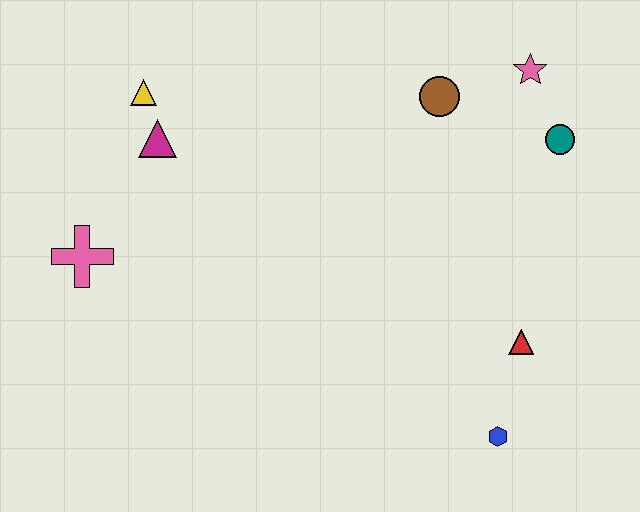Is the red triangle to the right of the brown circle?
Yes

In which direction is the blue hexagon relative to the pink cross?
The blue hexagon is to the right of the pink cross.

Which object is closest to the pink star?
The teal circle is closest to the pink star.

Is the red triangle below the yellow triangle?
Yes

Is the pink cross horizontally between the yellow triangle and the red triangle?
No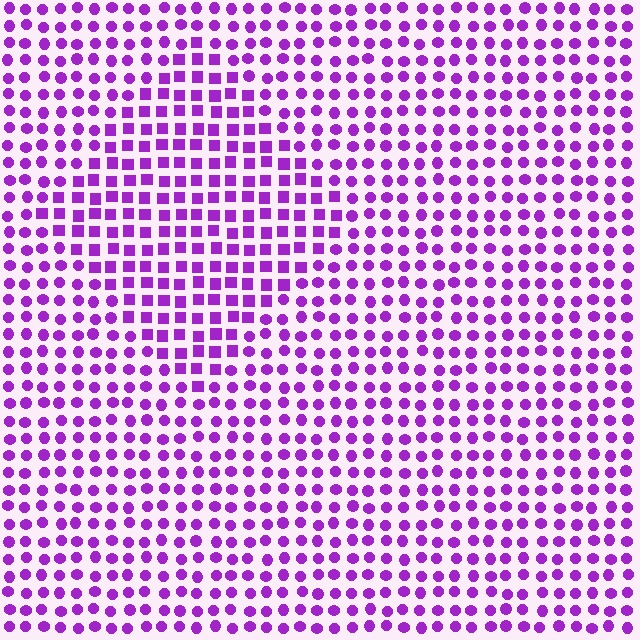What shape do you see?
I see a diamond.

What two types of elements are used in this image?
The image uses squares inside the diamond region and circles outside it.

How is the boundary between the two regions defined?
The boundary is defined by a change in element shape: squares inside vs. circles outside. All elements share the same color and spacing.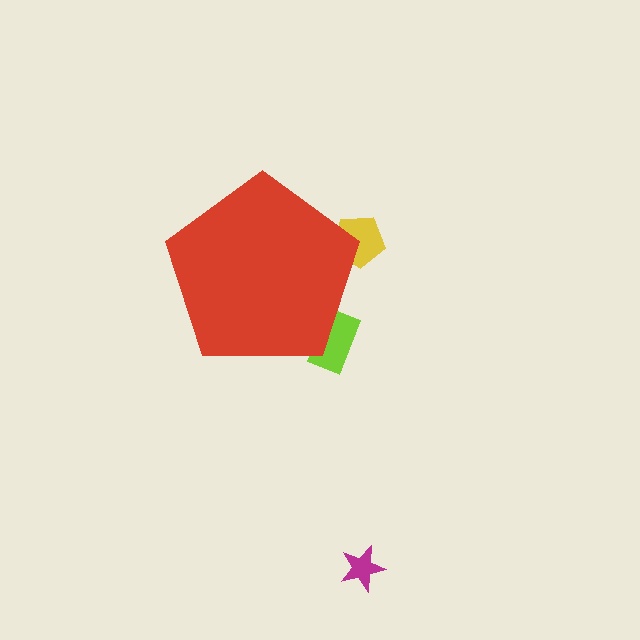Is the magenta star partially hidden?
No, the magenta star is fully visible.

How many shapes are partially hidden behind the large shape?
2 shapes are partially hidden.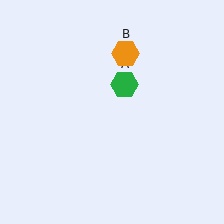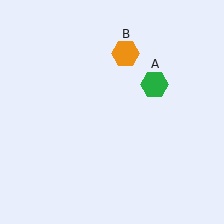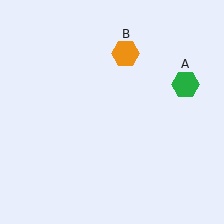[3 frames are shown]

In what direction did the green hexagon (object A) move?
The green hexagon (object A) moved right.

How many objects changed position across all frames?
1 object changed position: green hexagon (object A).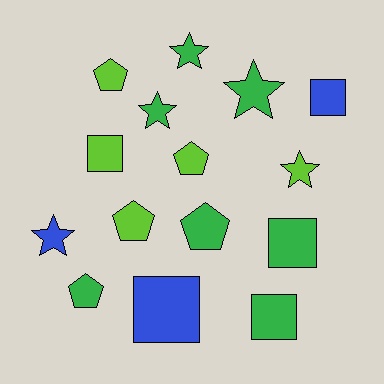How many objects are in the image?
There are 15 objects.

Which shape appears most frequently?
Pentagon, with 5 objects.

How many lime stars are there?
There is 1 lime star.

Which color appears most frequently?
Green, with 7 objects.